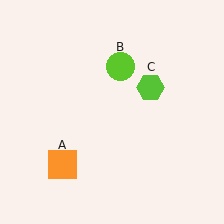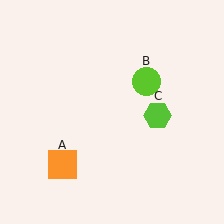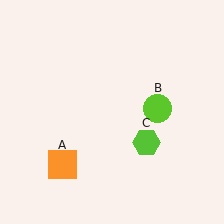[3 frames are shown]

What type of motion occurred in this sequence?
The lime circle (object B), lime hexagon (object C) rotated clockwise around the center of the scene.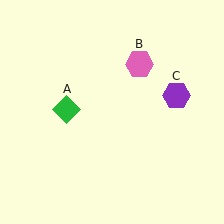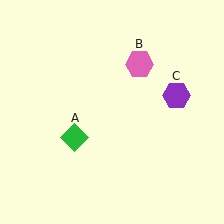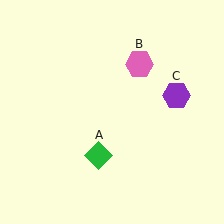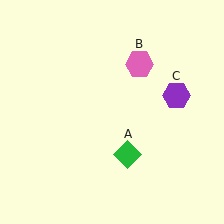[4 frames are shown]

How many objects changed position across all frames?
1 object changed position: green diamond (object A).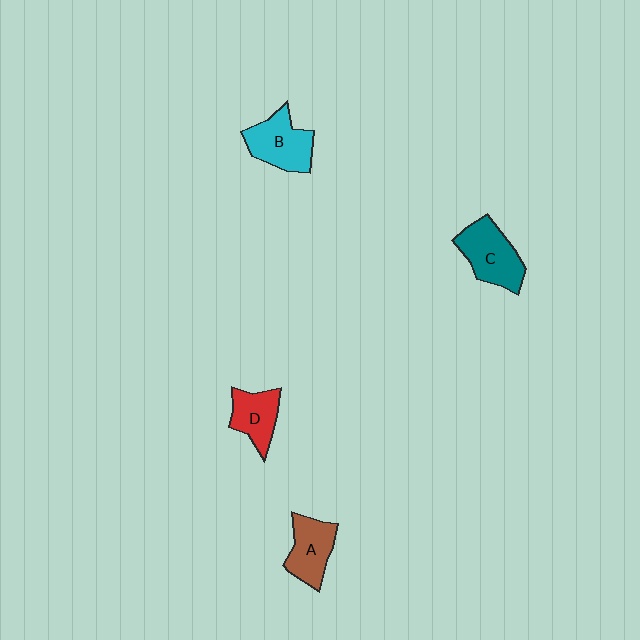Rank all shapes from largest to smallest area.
From largest to smallest: C (teal), B (cyan), A (brown), D (red).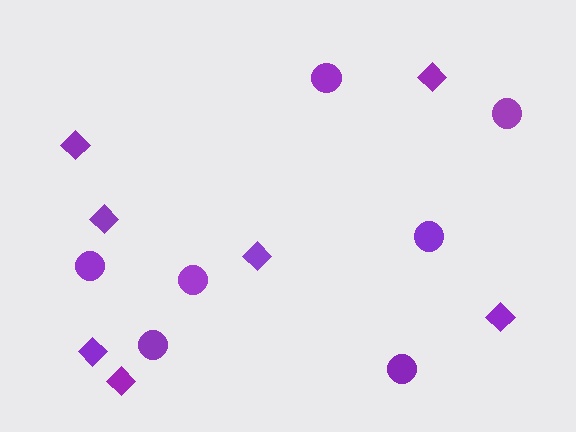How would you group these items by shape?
There are 2 groups: one group of diamonds (7) and one group of circles (7).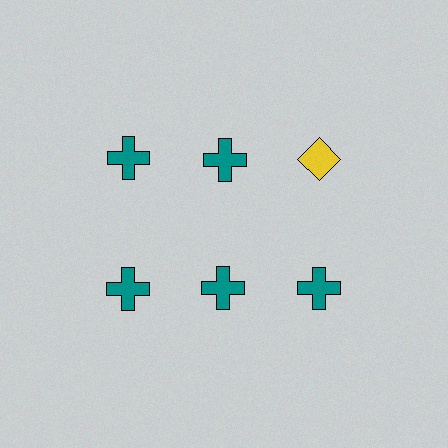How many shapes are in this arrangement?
There are 6 shapes arranged in a grid pattern.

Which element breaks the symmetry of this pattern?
The yellow diamond in the top row, center column breaks the symmetry. All other shapes are teal crosses.